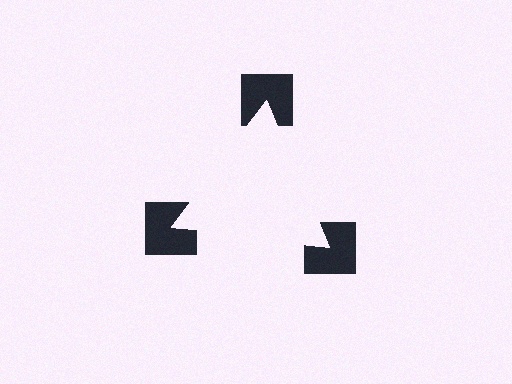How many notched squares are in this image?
There are 3 — one at each vertex of the illusory triangle.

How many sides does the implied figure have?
3 sides.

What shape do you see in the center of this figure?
An illusory triangle — its edges are inferred from the aligned wedge cuts in the notched squares, not physically drawn.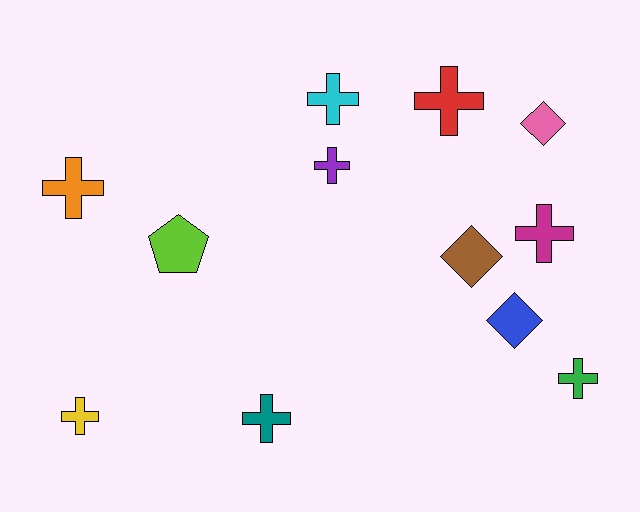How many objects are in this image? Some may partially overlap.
There are 12 objects.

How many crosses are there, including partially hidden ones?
There are 8 crosses.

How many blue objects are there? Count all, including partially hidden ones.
There is 1 blue object.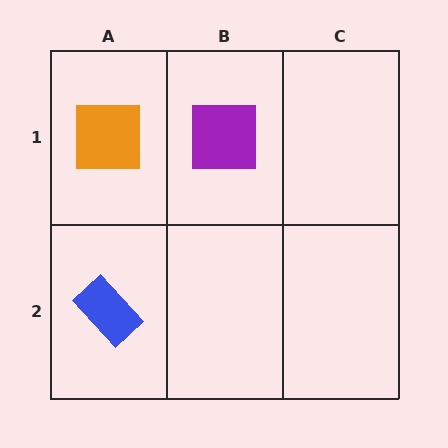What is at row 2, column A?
A blue rectangle.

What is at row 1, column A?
An orange square.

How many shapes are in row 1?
2 shapes.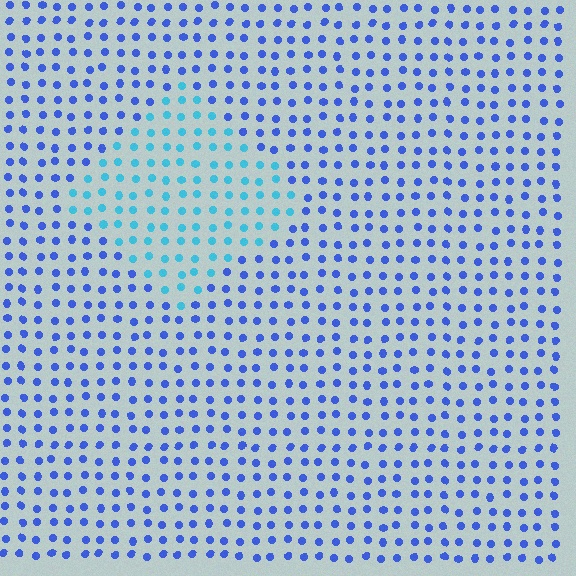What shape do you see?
I see a diamond.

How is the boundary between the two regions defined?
The boundary is defined purely by a slight shift in hue (about 38 degrees). Spacing, size, and orientation are identical on both sides.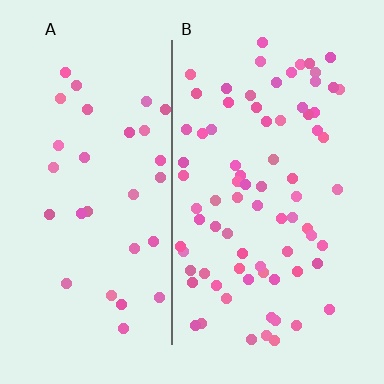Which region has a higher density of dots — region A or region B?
B (the right).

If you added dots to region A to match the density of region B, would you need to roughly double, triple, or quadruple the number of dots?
Approximately double.